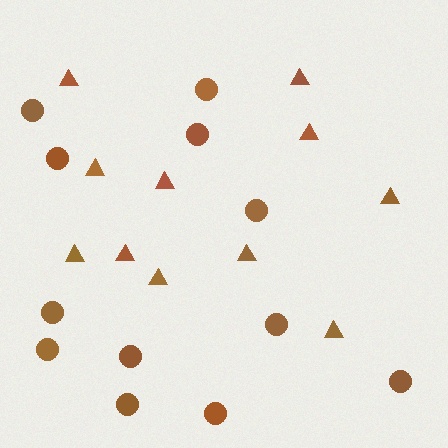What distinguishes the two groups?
There are 2 groups: one group of circles (12) and one group of triangles (11).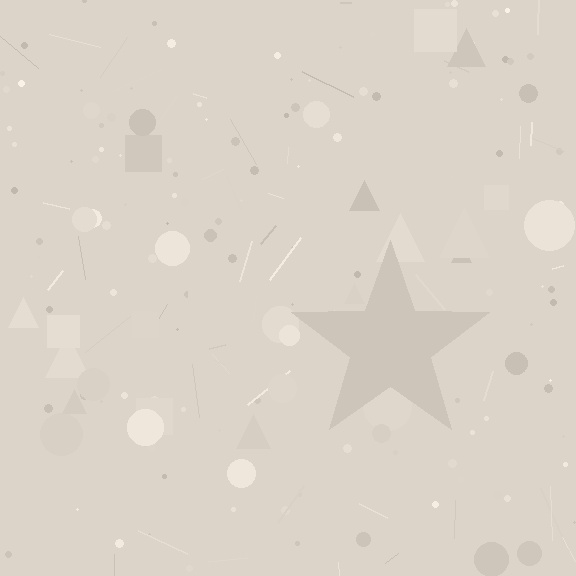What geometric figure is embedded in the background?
A star is embedded in the background.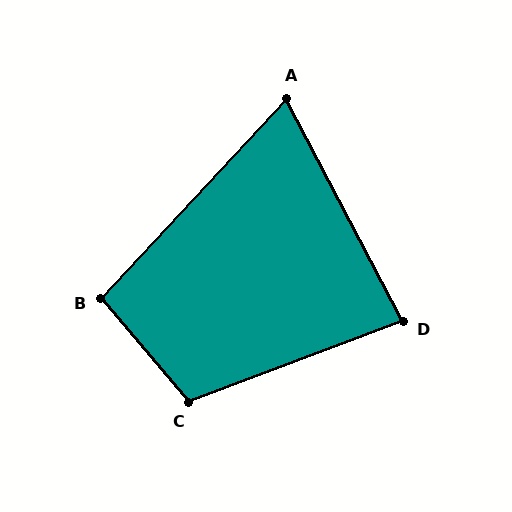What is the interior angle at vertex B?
Approximately 97 degrees (obtuse).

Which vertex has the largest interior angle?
C, at approximately 110 degrees.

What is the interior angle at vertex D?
Approximately 83 degrees (acute).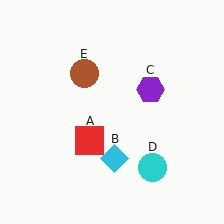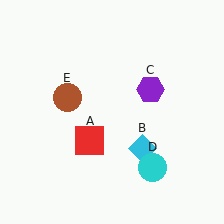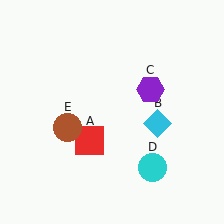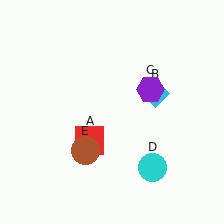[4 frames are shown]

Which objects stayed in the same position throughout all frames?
Red square (object A) and purple hexagon (object C) and cyan circle (object D) remained stationary.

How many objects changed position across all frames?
2 objects changed position: cyan diamond (object B), brown circle (object E).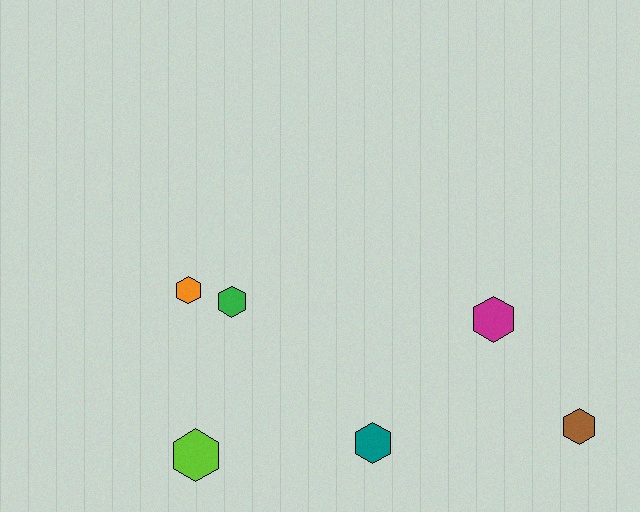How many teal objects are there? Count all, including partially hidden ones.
There is 1 teal object.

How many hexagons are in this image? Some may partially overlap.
There are 6 hexagons.